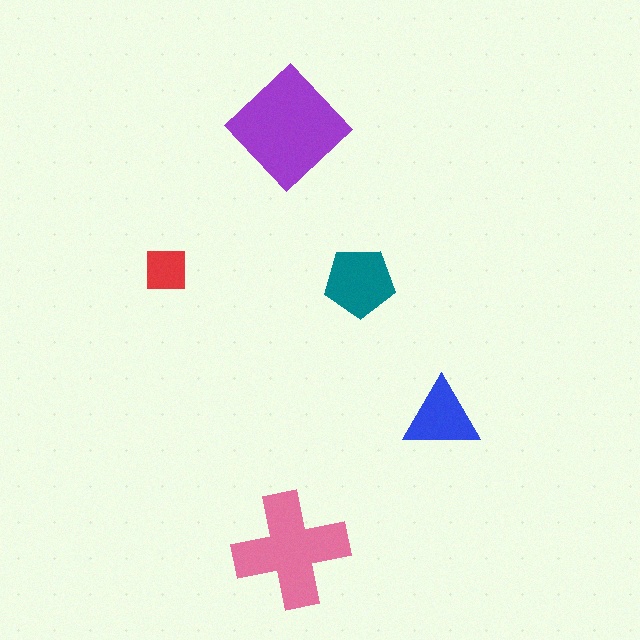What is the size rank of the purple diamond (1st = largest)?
1st.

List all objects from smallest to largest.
The red square, the blue triangle, the teal pentagon, the pink cross, the purple diamond.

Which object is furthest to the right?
The blue triangle is rightmost.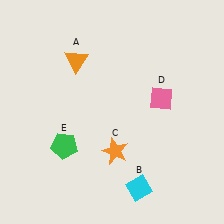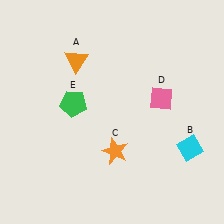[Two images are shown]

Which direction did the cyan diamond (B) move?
The cyan diamond (B) moved right.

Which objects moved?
The objects that moved are: the cyan diamond (B), the green pentagon (E).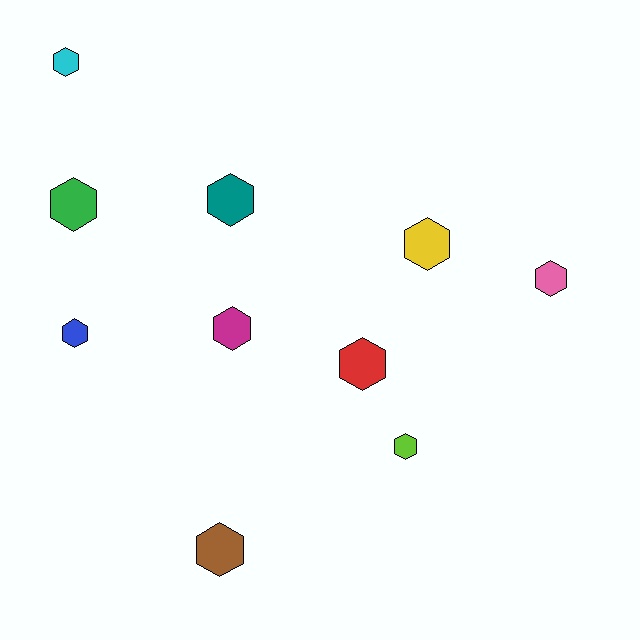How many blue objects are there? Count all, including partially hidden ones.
There is 1 blue object.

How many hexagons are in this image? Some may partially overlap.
There are 10 hexagons.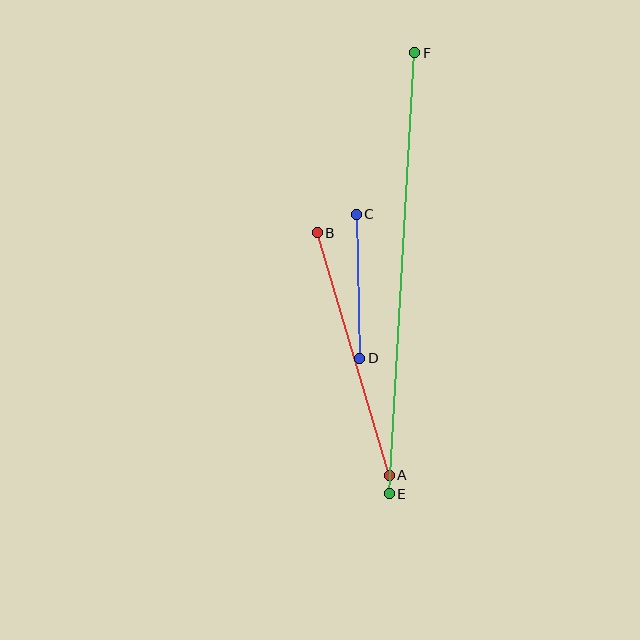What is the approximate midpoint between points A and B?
The midpoint is at approximately (353, 354) pixels.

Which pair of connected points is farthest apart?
Points E and F are farthest apart.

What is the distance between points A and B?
The distance is approximately 253 pixels.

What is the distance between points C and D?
The distance is approximately 144 pixels.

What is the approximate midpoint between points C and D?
The midpoint is at approximately (358, 286) pixels.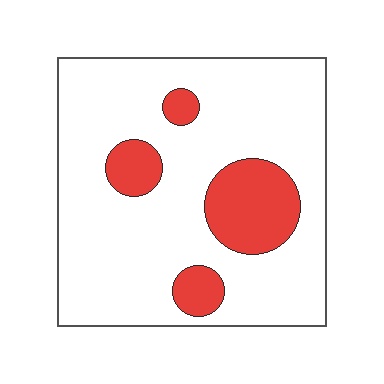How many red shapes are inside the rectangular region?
4.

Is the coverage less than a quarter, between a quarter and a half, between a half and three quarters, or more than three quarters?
Less than a quarter.